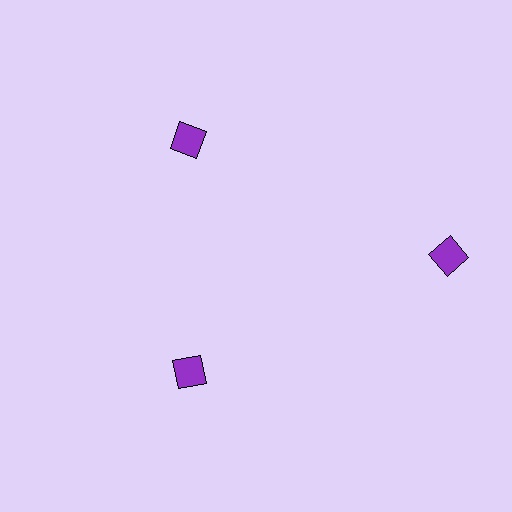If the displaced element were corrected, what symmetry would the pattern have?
It would have 3-fold rotational symmetry — the pattern would map onto itself every 120 degrees.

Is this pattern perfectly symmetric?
No. The 3 purple diamonds are arranged in a ring, but one element near the 3 o'clock position is pushed outward from the center, breaking the 3-fold rotational symmetry.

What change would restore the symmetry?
The symmetry would be restored by moving it inward, back onto the ring so that all 3 diamonds sit at equal angles and equal distance from the center.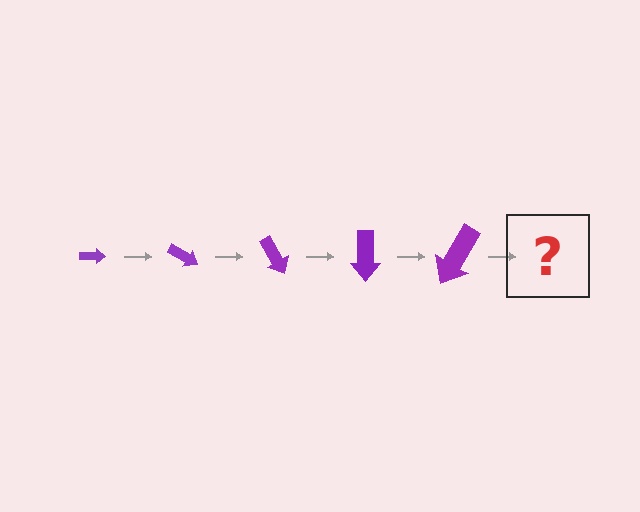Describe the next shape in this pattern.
It should be an arrow, larger than the previous one and rotated 150 degrees from the start.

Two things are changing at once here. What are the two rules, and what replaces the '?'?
The two rules are that the arrow grows larger each step and it rotates 30 degrees each step. The '?' should be an arrow, larger than the previous one and rotated 150 degrees from the start.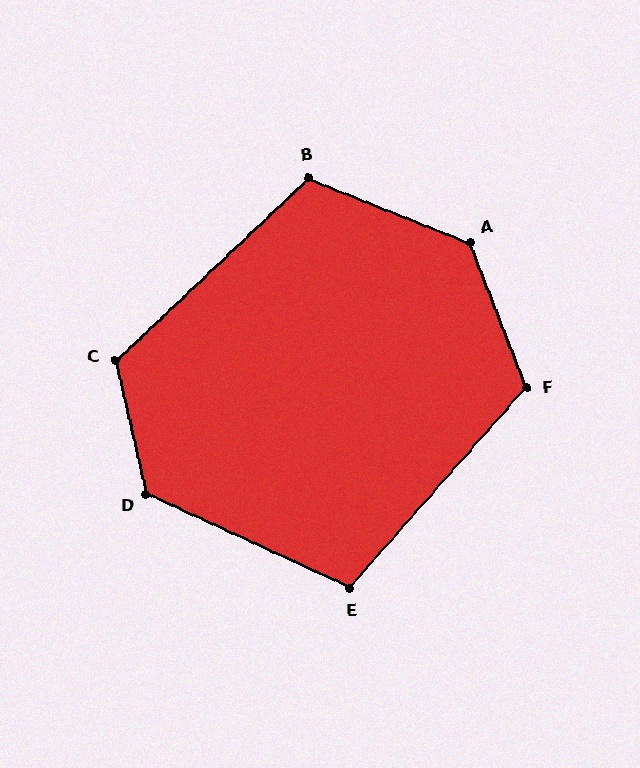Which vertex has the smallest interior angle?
E, at approximately 107 degrees.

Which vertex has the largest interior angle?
A, at approximately 133 degrees.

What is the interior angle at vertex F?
Approximately 117 degrees (obtuse).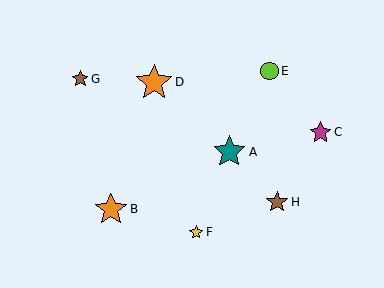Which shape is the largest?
The orange star (labeled D) is the largest.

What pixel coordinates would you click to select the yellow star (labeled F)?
Click at (196, 232) to select the yellow star F.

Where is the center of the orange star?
The center of the orange star is at (154, 82).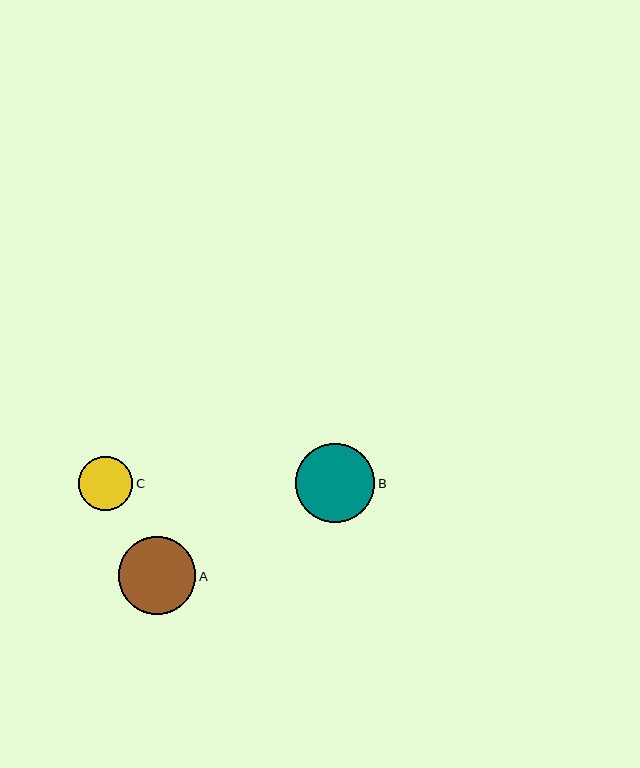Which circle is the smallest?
Circle C is the smallest with a size of approximately 54 pixels.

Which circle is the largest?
Circle B is the largest with a size of approximately 79 pixels.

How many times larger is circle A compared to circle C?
Circle A is approximately 1.4 times the size of circle C.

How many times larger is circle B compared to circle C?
Circle B is approximately 1.5 times the size of circle C.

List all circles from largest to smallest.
From largest to smallest: B, A, C.